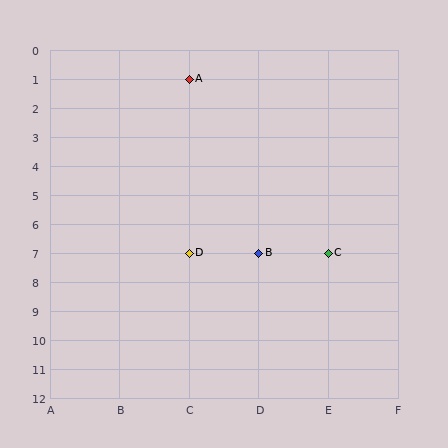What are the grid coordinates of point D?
Point D is at grid coordinates (C, 7).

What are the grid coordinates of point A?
Point A is at grid coordinates (C, 1).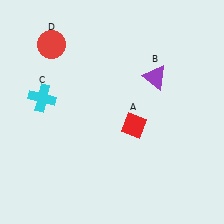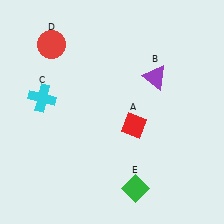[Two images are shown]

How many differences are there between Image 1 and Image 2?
There is 1 difference between the two images.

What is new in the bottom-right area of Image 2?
A green diamond (E) was added in the bottom-right area of Image 2.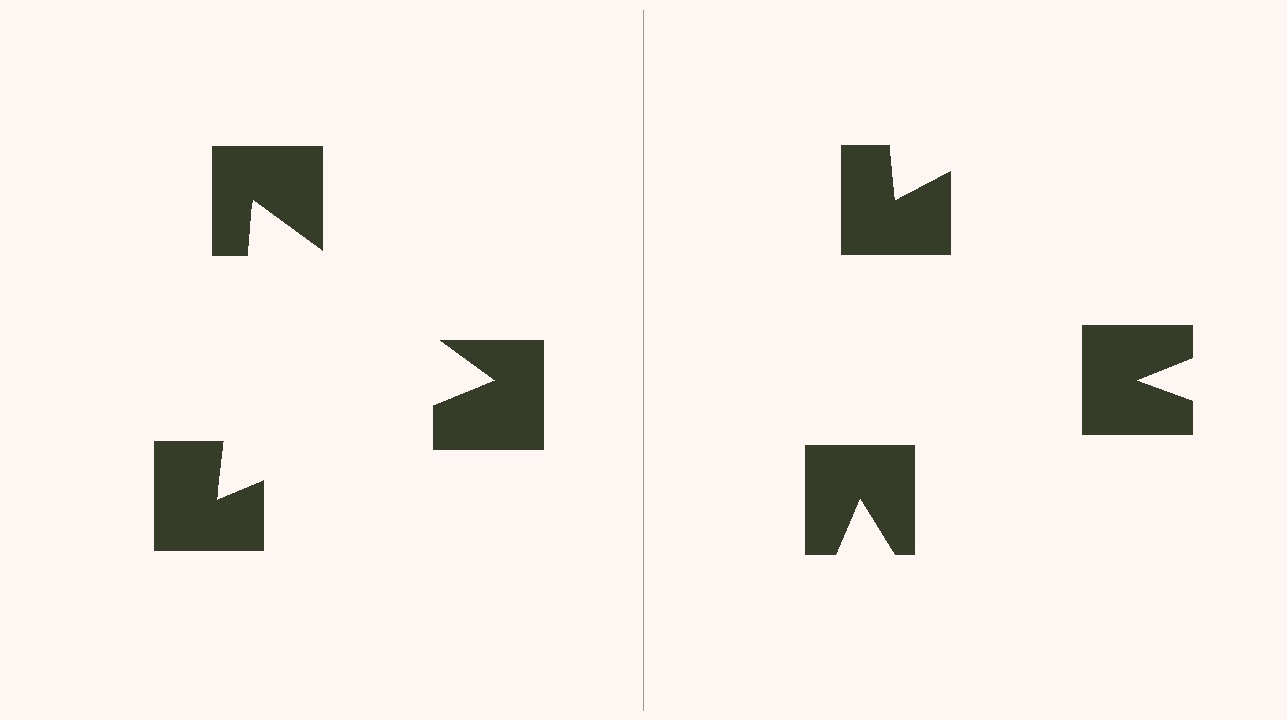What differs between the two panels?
The notched squares are positioned identically on both sides; only the wedge orientations differ. On the left they align to a triangle; on the right they are misaligned.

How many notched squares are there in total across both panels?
6 — 3 on each side.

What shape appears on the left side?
An illusory triangle.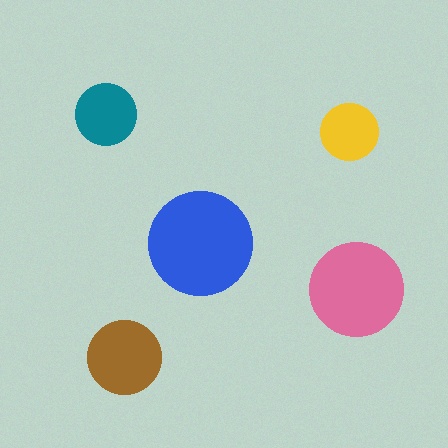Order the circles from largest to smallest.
the blue one, the pink one, the brown one, the teal one, the yellow one.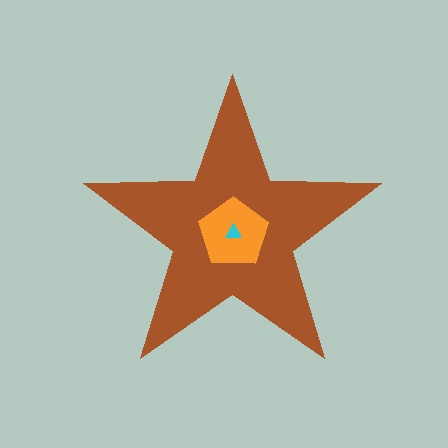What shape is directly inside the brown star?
The orange pentagon.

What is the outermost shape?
The brown star.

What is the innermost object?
The cyan triangle.